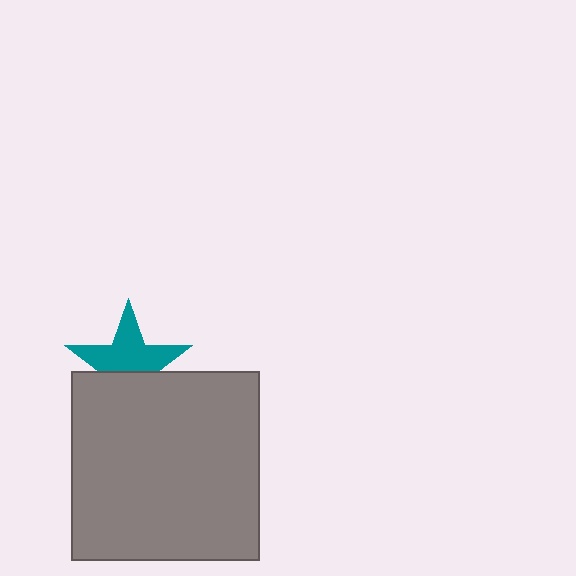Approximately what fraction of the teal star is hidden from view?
Roughly 40% of the teal star is hidden behind the gray square.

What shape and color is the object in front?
The object in front is a gray square.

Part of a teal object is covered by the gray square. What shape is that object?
It is a star.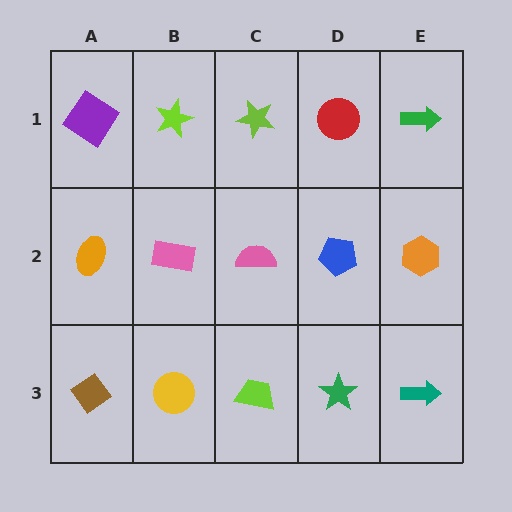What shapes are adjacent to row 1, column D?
A blue pentagon (row 2, column D), a lime star (row 1, column C), a green arrow (row 1, column E).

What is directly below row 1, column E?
An orange hexagon.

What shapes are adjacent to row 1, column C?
A pink semicircle (row 2, column C), a lime star (row 1, column B), a red circle (row 1, column D).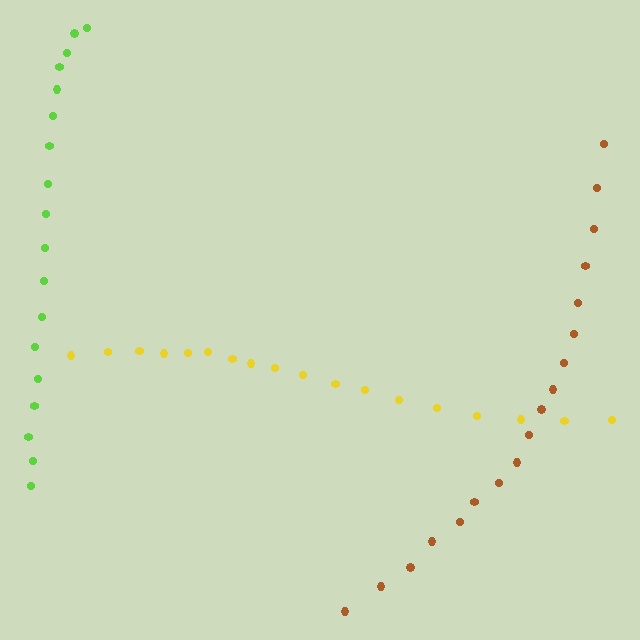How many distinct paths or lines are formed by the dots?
There are 3 distinct paths.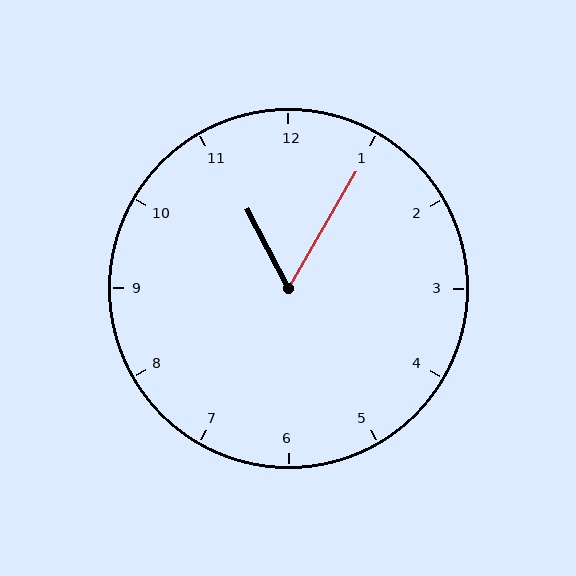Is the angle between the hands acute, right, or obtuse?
It is acute.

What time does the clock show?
11:05.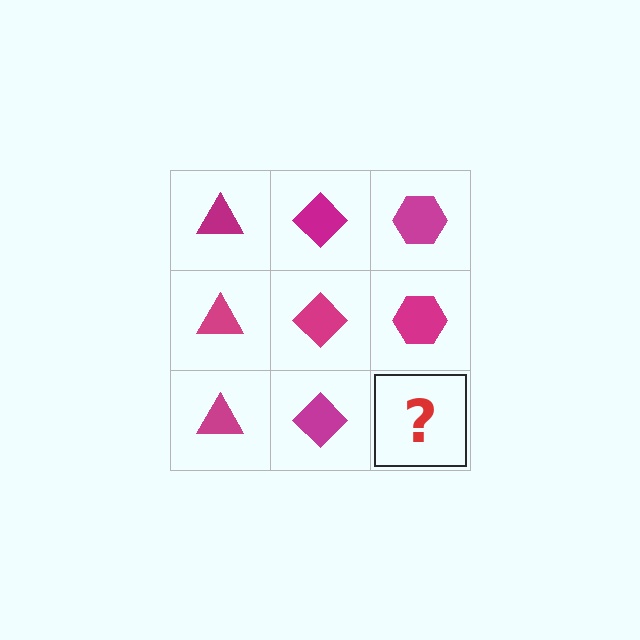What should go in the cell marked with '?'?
The missing cell should contain a magenta hexagon.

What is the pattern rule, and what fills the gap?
The rule is that each column has a consistent shape. The gap should be filled with a magenta hexagon.